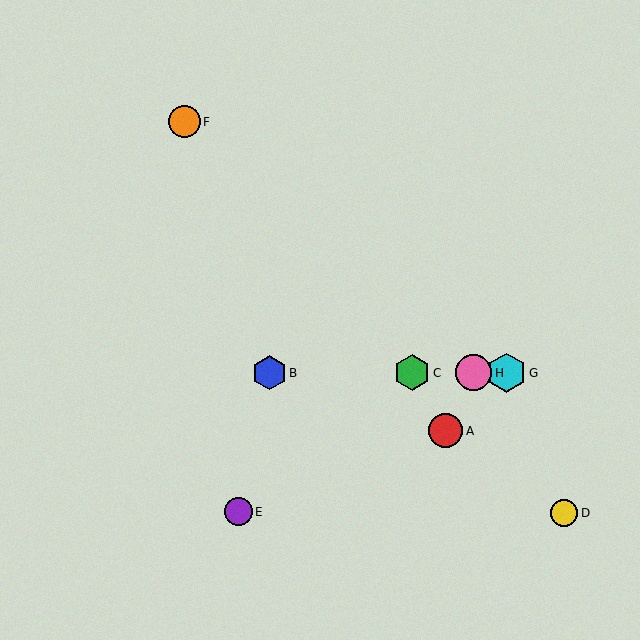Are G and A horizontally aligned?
No, G is at y≈373 and A is at y≈431.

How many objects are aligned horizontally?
4 objects (B, C, G, H) are aligned horizontally.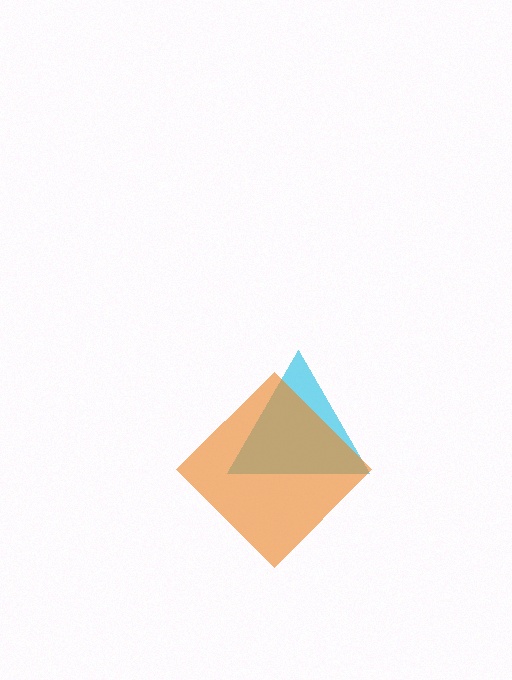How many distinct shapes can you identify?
There are 2 distinct shapes: a cyan triangle, an orange diamond.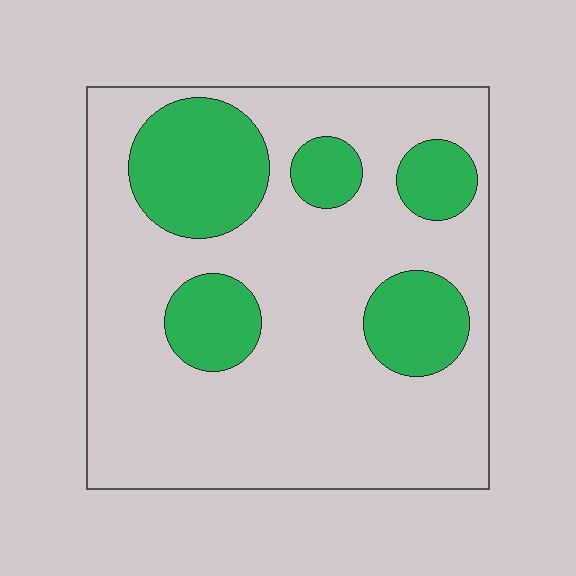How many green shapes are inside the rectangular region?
5.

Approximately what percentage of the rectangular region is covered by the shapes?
Approximately 25%.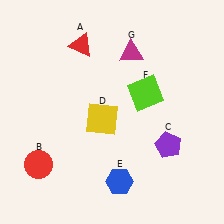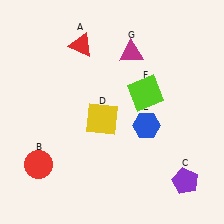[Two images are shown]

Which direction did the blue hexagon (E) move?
The blue hexagon (E) moved up.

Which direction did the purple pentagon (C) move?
The purple pentagon (C) moved down.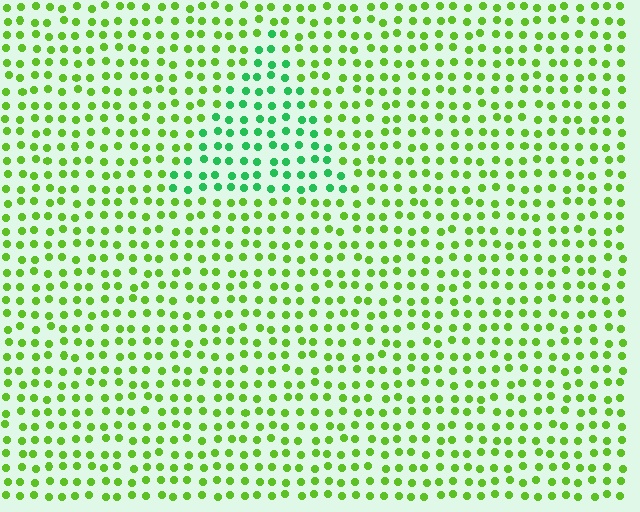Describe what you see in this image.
The image is filled with small lime elements in a uniform arrangement. A triangle-shaped region is visible where the elements are tinted to a slightly different hue, forming a subtle color boundary.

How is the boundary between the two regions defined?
The boundary is defined purely by a slight shift in hue (about 41 degrees). Spacing, size, and orientation are identical on both sides.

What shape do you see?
I see a triangle.